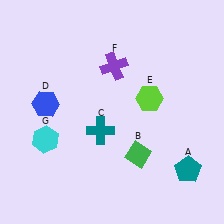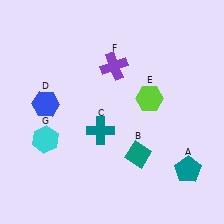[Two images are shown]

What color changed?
The diamond (B) changed from green in Image 1 to teal in Image 2.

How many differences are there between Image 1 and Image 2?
There is 1 difference between the two images.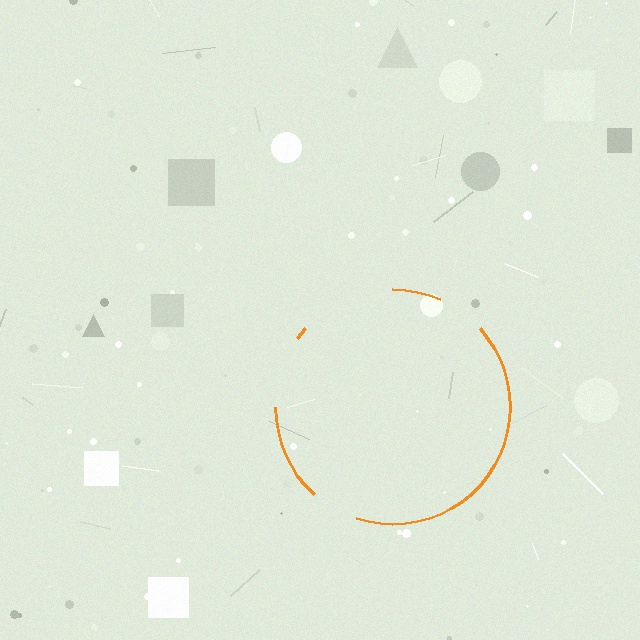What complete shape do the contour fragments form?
The contour fragments form a circle.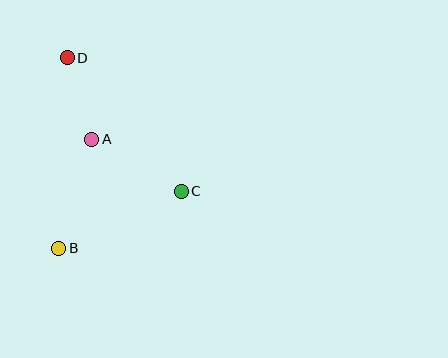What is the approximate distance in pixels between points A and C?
The distance between A and C is approximately 104 pixels.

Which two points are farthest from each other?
Points B and D are farthest from each other.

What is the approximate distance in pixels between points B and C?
The distance between B and C is approximately 135 pixels.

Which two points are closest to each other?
Points A and D are closest to each other.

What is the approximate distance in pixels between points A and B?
The distance between A and B is approximately 114 pixels.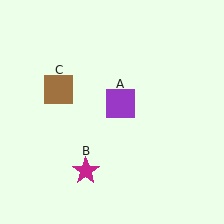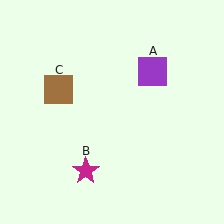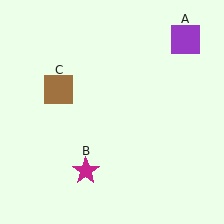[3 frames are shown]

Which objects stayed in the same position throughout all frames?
Magenta star (object B) and brown square (object C) remained stationary.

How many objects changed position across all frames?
1 object changed position: purple square (object A).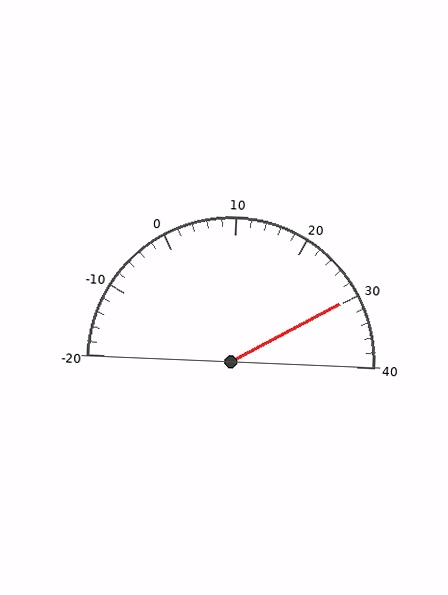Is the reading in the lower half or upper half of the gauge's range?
The reading is in the upper half of the range (-20 to 40).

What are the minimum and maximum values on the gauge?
The gauge ranges from -20 to 40.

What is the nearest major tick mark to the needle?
The nearest major tick mark is 30.